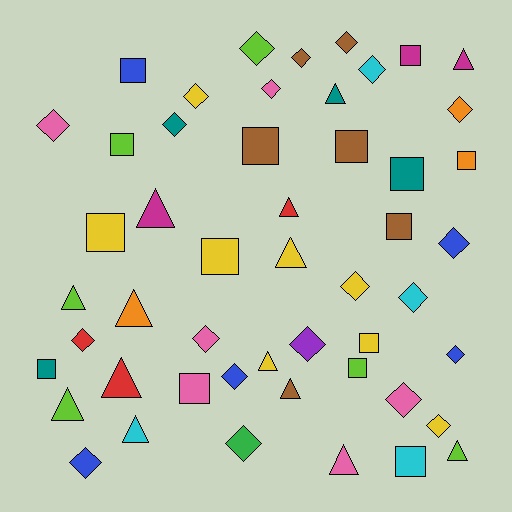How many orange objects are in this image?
There are 3 orange objects.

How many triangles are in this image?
There are 14 triangles.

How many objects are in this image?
There are 50 objects.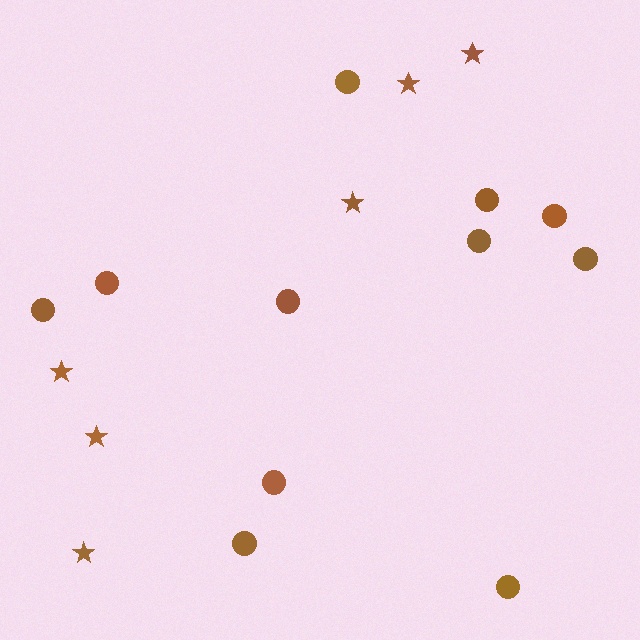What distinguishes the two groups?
There are 2 groups: one group of stars (6) and one group of circles (11).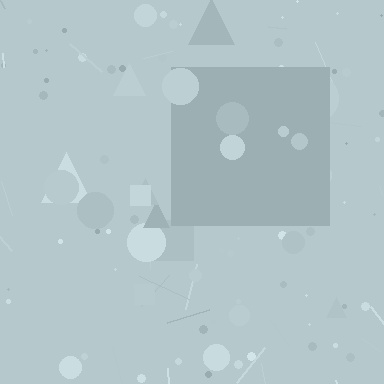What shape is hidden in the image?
A square is hidden in the image.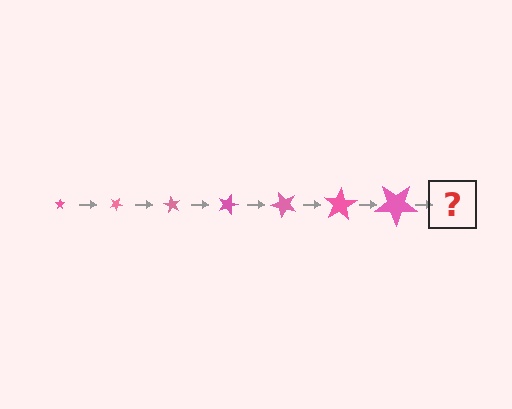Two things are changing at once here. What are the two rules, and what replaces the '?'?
The two rules are that the star grows larger each step and it rotates 30 degrees each step. The '?' should be a star, larger than the previous one and rotated 210 degrees from the start.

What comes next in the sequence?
The next element should be a star, larger than the previous one and rotated 210 degrees from the start.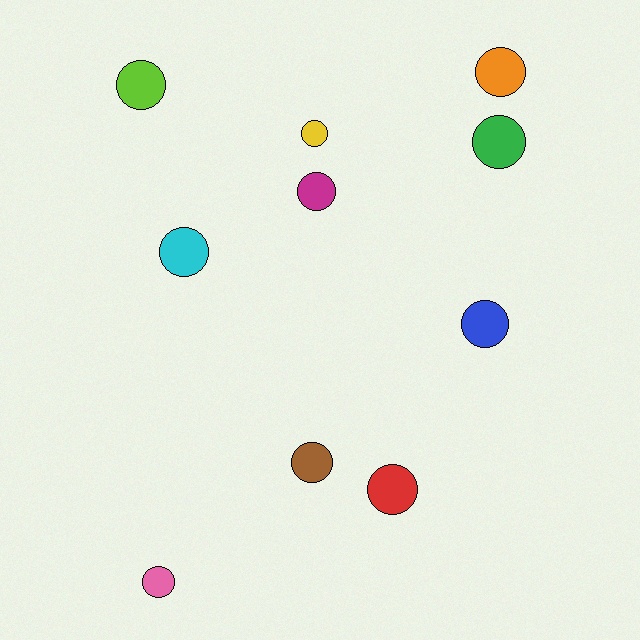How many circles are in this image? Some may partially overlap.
There are 10 circles.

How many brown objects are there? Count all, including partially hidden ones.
There is 1 brown object.